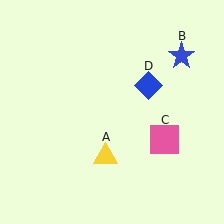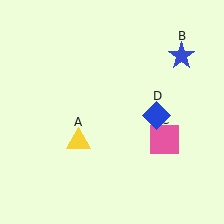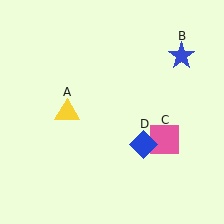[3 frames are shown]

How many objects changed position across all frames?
2 objects changed position: yellow triangle (object A), blue diamond (object D).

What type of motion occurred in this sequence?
The yellow triangle (object A), blue diamond (object D) rotated clockwise around the center of the scene.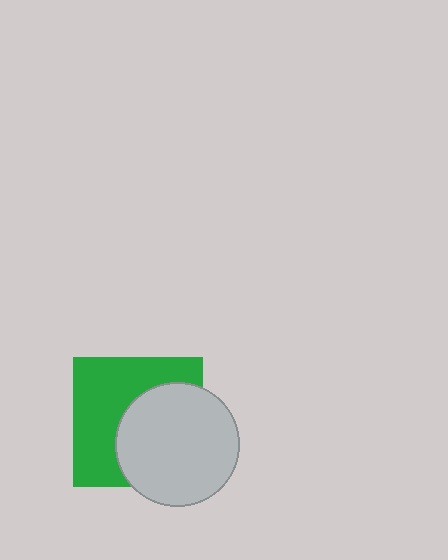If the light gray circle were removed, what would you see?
You would see the complete green square.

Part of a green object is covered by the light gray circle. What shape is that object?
It is a square.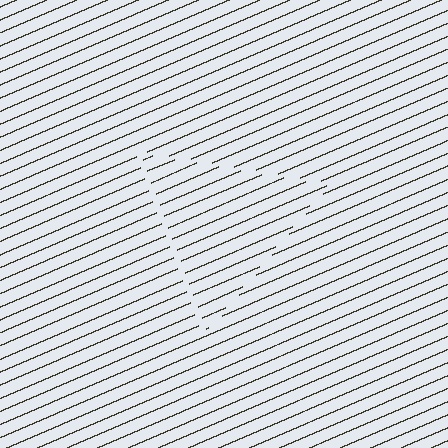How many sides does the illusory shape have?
3 sides — the line-ends trace a triangle.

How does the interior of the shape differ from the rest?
The interior of the shape contains the same grating, shifted by half a period — the contour is defined by the phase discontinuity where line-ends from the inner and outer gratings abut.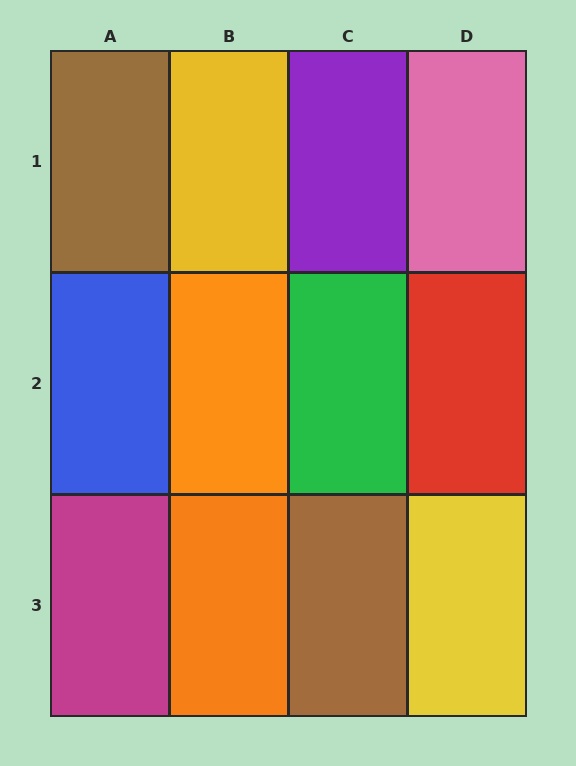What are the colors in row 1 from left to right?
Brown, yellow, purple, pink.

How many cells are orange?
2 cells are orange.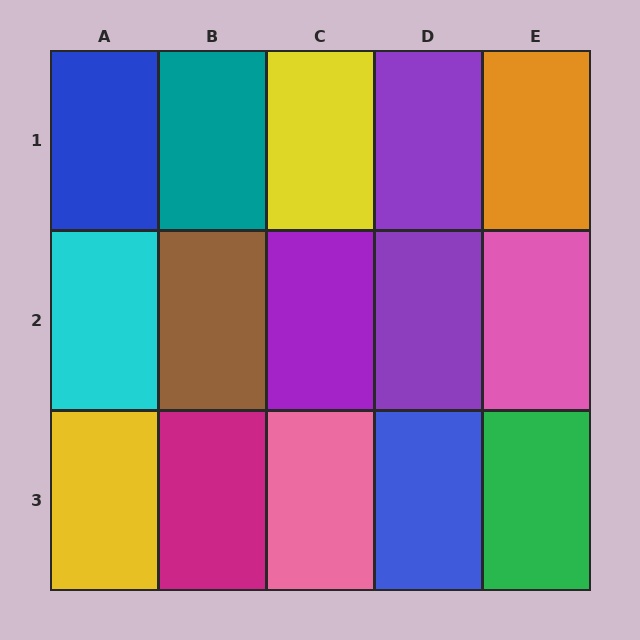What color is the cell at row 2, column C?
Purple.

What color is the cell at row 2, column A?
Cyan.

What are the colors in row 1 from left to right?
Blue, teal, yellow, purple, orange.